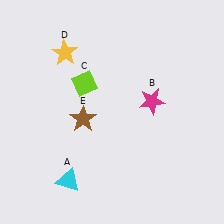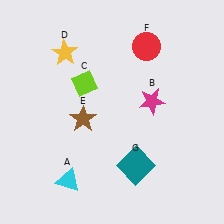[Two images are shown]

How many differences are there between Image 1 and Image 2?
There are 2 differences between the two images.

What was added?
A red circle (F), a teal square (G) were added in Image 2.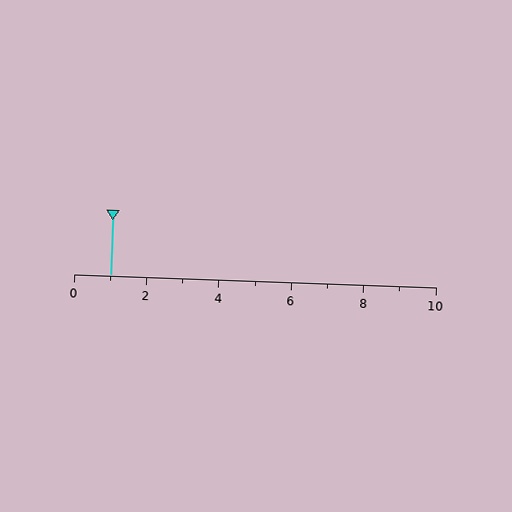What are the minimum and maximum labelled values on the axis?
The axis runs from 0 to 10.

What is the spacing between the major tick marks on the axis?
The major ticks are spaced 2 apart.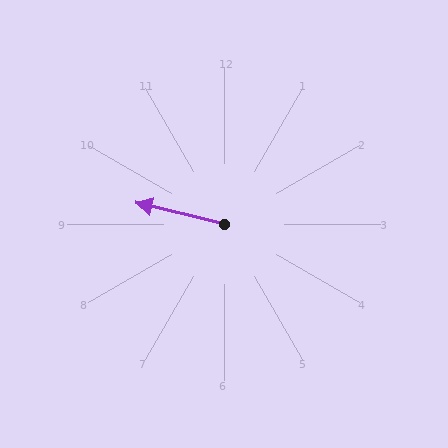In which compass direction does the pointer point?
West.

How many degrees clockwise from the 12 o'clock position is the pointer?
Approximately 284 degrees.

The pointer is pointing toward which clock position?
Roughly 9 o'clock.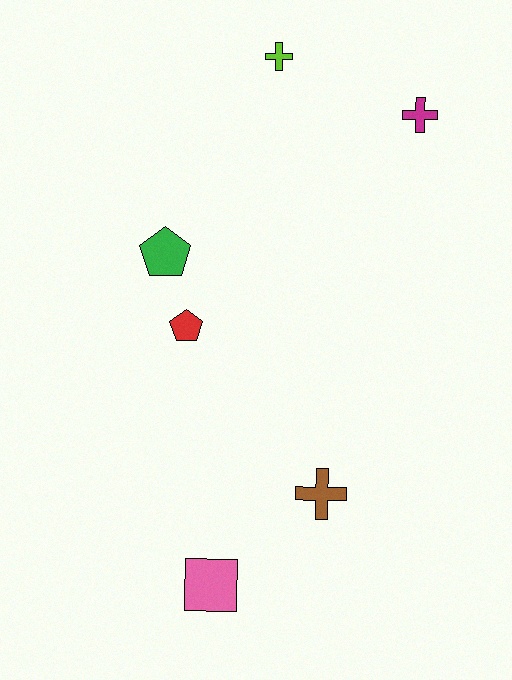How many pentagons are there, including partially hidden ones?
There are 2 pentagons.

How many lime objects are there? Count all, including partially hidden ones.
There is 1 lime object.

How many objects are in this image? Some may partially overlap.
There are 6 objects.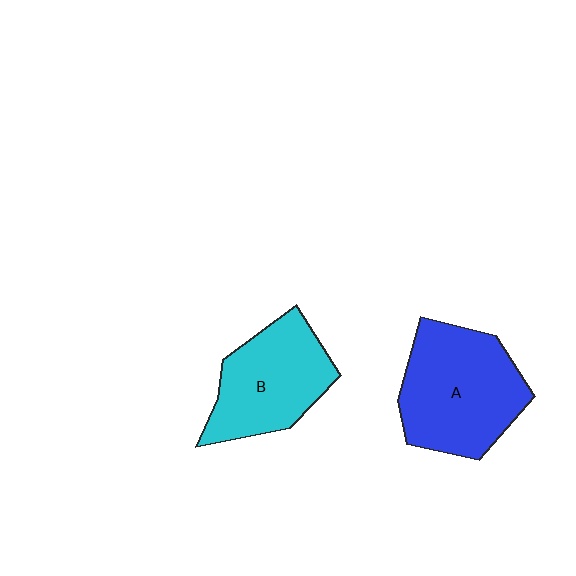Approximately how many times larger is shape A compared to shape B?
Approximately 1.2 times.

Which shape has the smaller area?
Shape B (cyan).